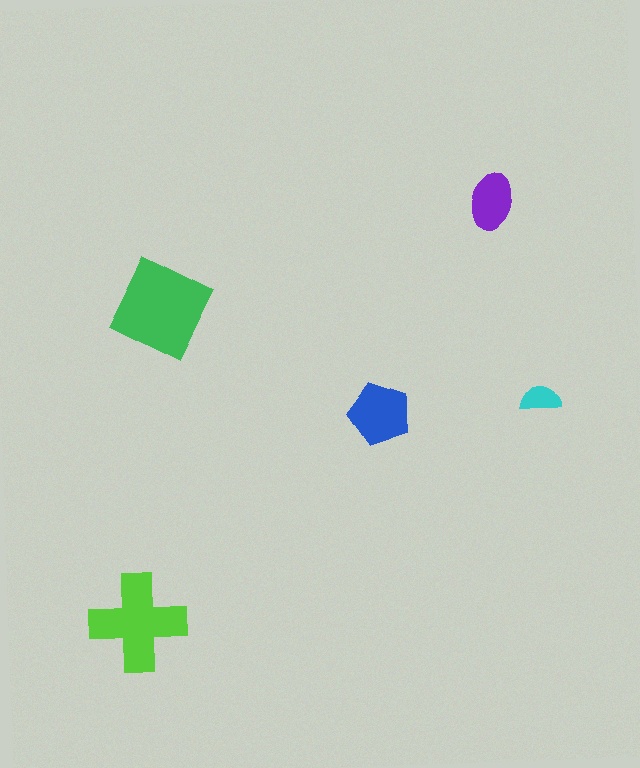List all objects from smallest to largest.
The cyan semicircle, the purple ellipse, the blue pentagon, the lime cross, the green diamond.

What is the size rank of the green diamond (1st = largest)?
1st.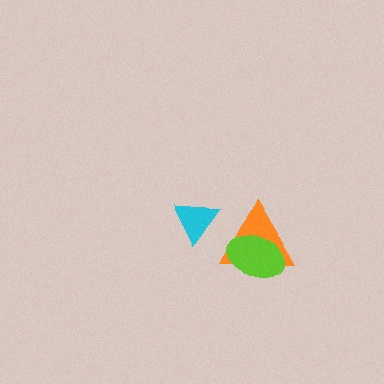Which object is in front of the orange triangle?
The lime ellipse is in front of the orange triangle.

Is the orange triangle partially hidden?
Yes, it is partially covered by another shape.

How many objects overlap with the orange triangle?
1 object overlaps with the orange triangle.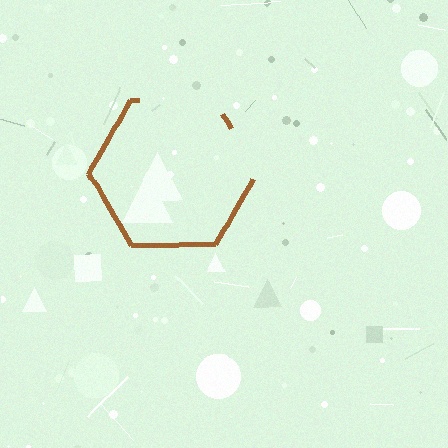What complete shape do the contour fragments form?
The contour fragments form a hexagon.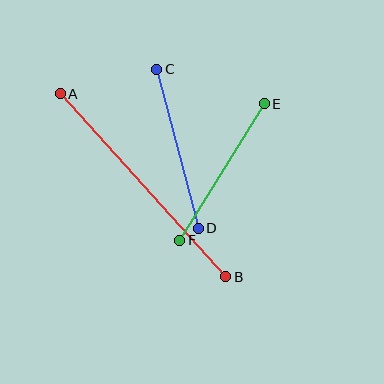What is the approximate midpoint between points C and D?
The midpoint is at approximately (177, 149) pixels.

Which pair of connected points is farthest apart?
Points A and B are farthest apart.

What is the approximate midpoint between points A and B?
The midpoint is at approximately (143, 185) pixels.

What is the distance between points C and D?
The distance is approximately 164 pixels.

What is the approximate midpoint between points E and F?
The midpoint is at approximately (222, 172) pixels.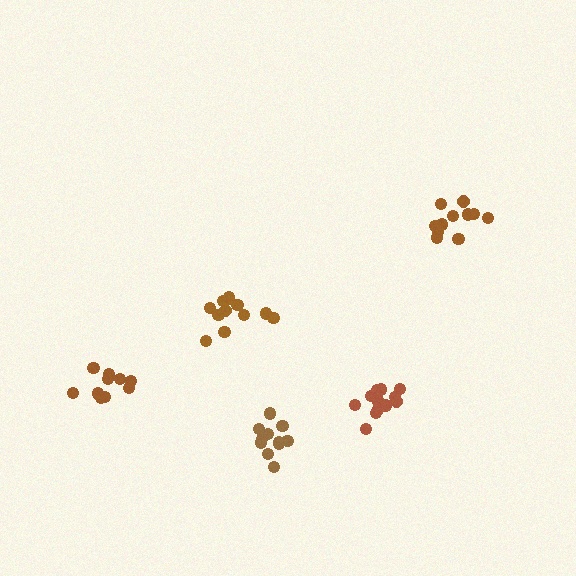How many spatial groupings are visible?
There are 5 spatial groupings.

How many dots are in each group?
Group 1: 11 dots, Group 2: 12 dots, Group 3: 13 dots, Group 4: 10 dots, Group 5: 11 dots (57 total).